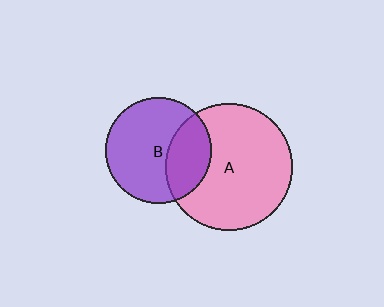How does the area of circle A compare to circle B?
Approximately 1.4 times.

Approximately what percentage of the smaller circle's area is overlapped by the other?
Approximately 30%.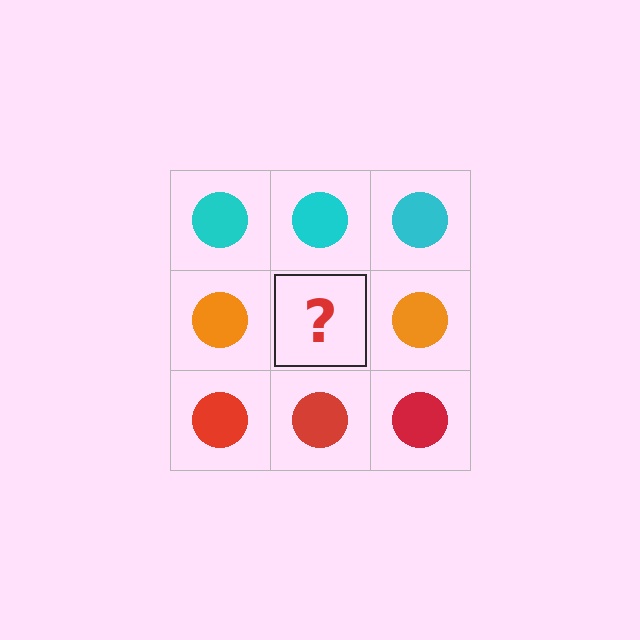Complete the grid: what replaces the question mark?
The question mark should be replaced with an orange circle.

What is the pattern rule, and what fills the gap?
The rule is that each row has a consistent color. The gap should be filled with an orange circle.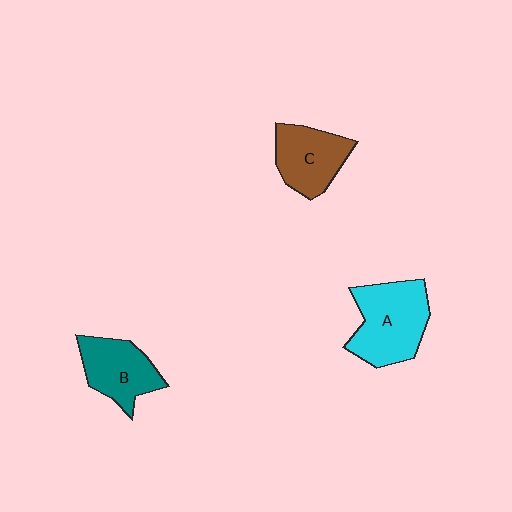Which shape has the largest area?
Shape A (cyan).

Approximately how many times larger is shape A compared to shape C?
Approximately 1.3 times.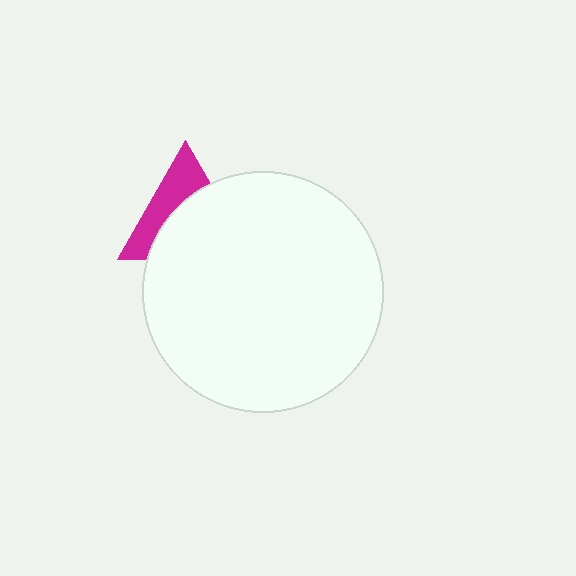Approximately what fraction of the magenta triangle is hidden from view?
Roughly 59% of the magenta triangle is hidden behind the white circle.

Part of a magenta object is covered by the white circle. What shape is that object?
It is a triangle.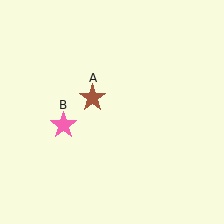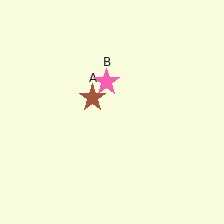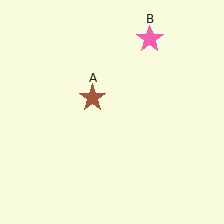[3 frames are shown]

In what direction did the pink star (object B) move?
The pink star (object B) moved up and to the right.